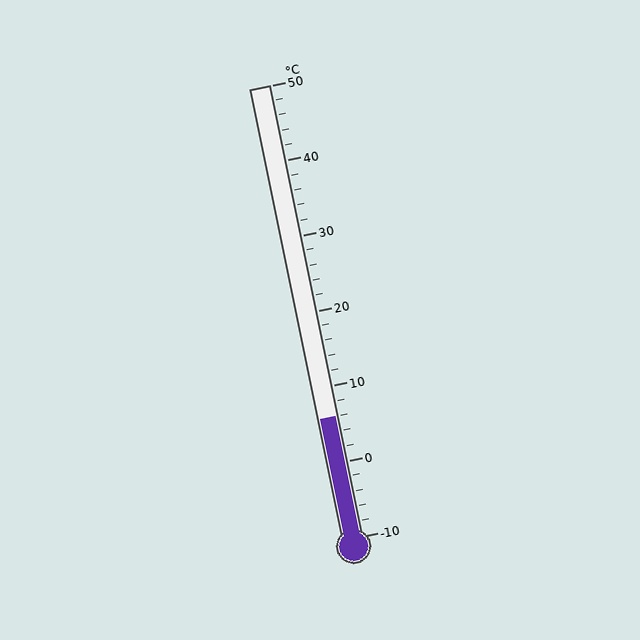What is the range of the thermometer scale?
The thermometer scale ranges from -10°C to 50°C.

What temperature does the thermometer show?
The thermometer shows approximately 6°C.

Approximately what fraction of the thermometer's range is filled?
The thermometer is filled to approximately 25% of its range.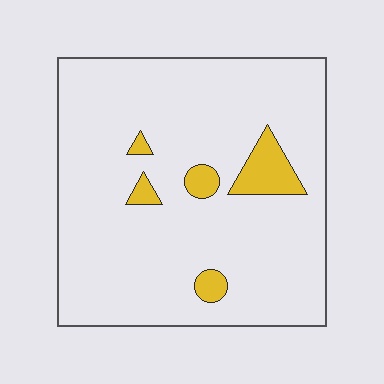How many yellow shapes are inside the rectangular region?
5.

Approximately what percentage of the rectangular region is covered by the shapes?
Approximately 10%.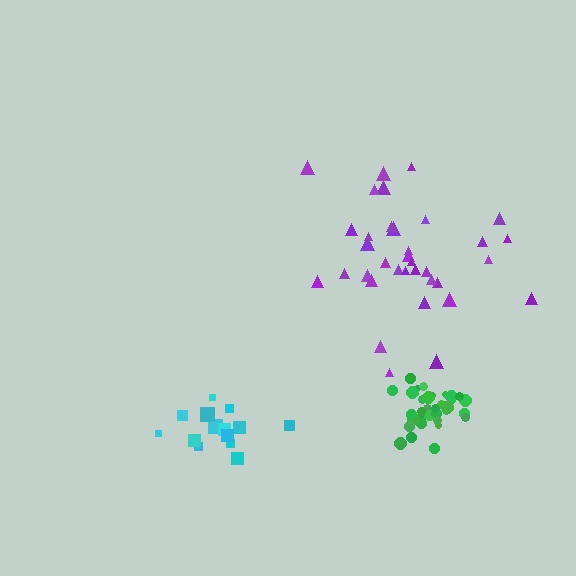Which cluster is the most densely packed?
Green.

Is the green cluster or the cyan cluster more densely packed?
Green.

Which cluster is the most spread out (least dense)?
Purple.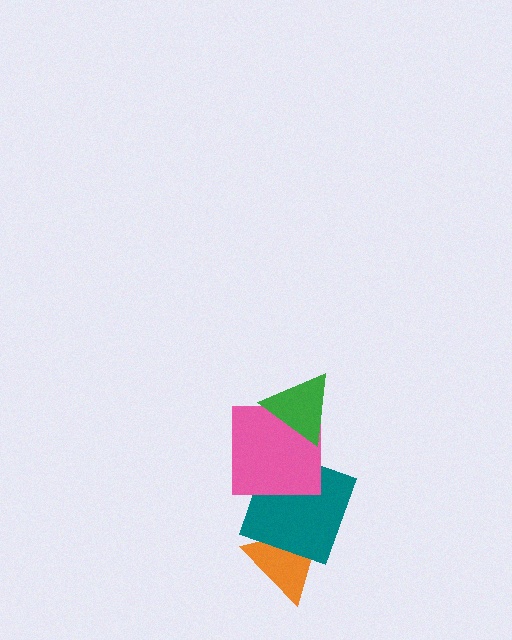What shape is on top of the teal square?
The pink square is on top of the teal square.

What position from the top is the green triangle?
The green triangle is 1st from the top.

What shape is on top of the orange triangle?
The teal square is on top of the orange triangle.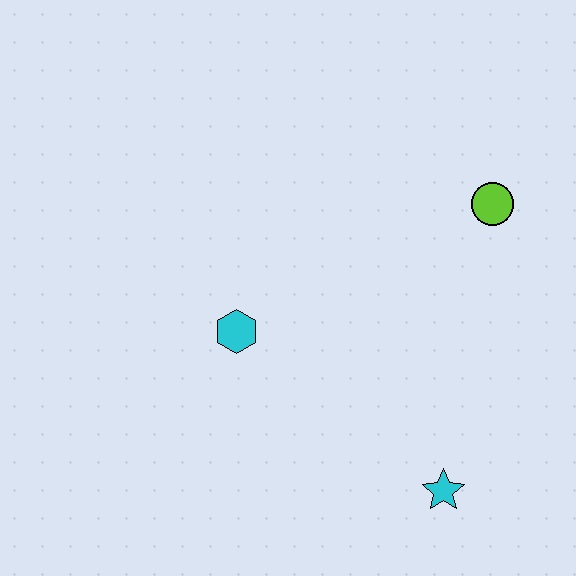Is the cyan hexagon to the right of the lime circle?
No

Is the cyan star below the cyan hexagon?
Yes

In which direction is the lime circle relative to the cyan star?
The lime circle is above the cyan star.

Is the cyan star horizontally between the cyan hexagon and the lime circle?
Yes